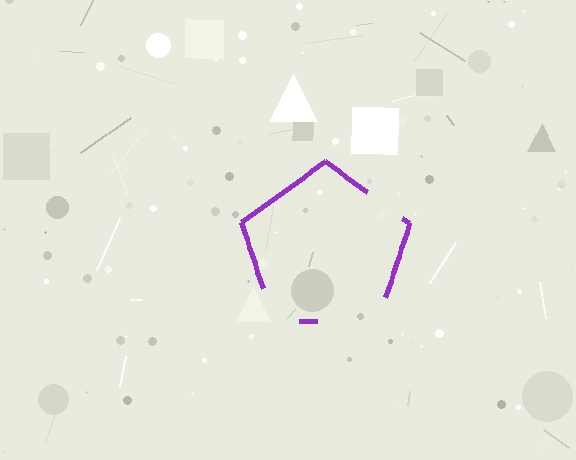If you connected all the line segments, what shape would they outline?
They would outline a pentagon.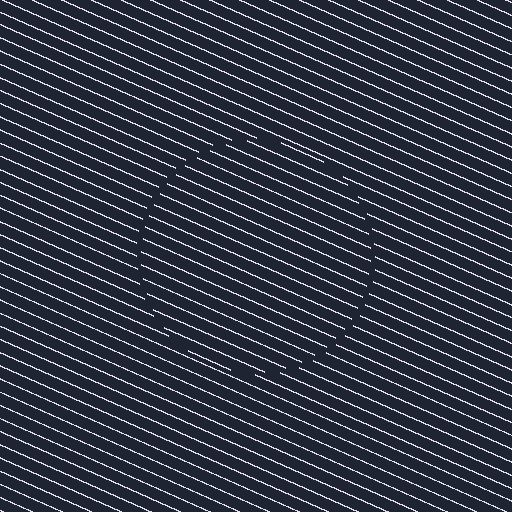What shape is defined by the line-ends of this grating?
An illusory circle. The interior of the shape contains the same grating, shifted by half a period — the contour is defined by the phase discontinuity where line-ends from the inner and outer gratings abut.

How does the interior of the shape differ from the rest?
The interior of the shape contains the same grating, shifted by half a period — the contour is defined by the phase discontinuity where line-ends from the inner and outer gratings abut.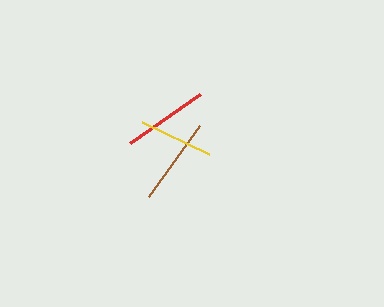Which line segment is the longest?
The brown line is the longest at approximately 88 pixels.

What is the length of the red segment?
The red segment is approximately 85 pixels long.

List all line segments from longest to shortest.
From longest to shortest: brown, red, yellow.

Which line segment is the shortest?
The yellow line is the shortest at approximately 74 pixels.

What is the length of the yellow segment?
The yellow segment is approximately 74 pixels long.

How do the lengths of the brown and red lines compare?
The brown and red lines are approximately the same length.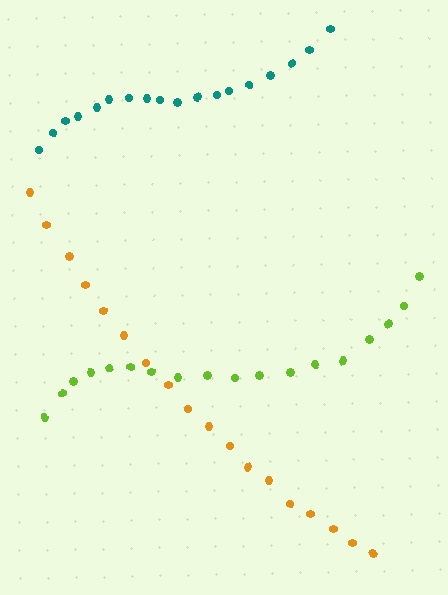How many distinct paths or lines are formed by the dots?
There are 3 distinct paths.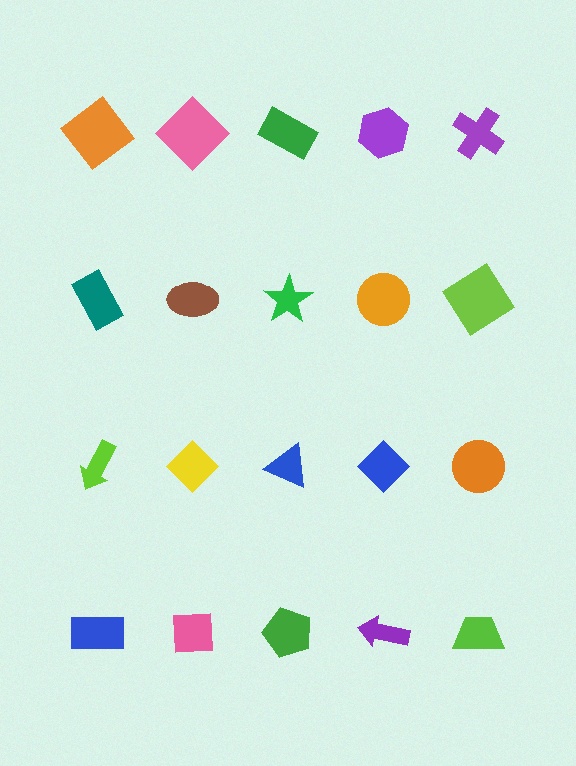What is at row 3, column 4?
A blue diamond.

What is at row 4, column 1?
A blue rectangle.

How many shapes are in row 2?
5 shapes.